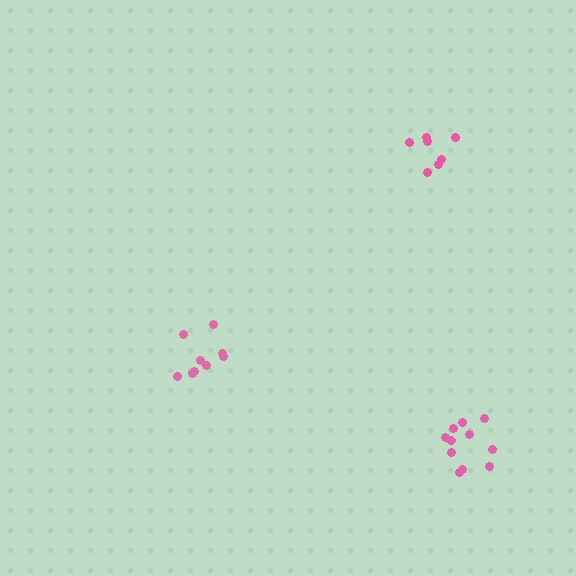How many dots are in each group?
Group 1: 7 dots, Group 2: 9 dots, Group 3: 12 dots (28 total).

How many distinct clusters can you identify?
There are 3 distinct clusters.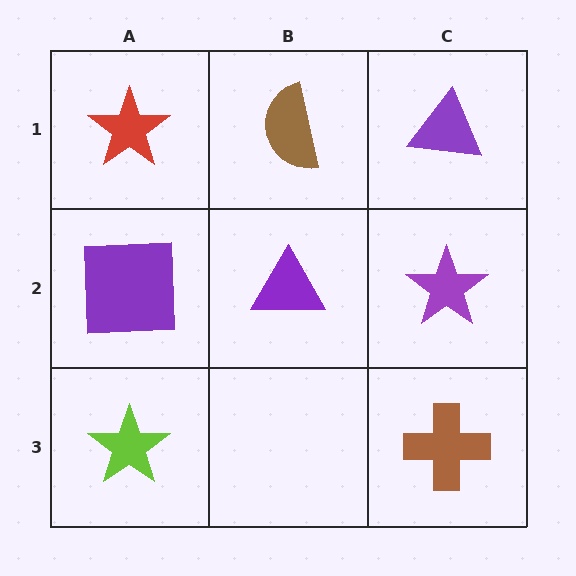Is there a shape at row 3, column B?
No, that cell is empty.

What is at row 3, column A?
A lime star.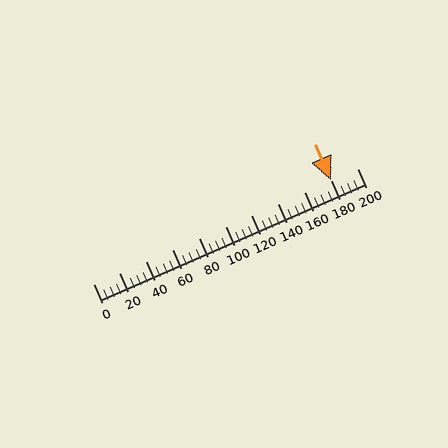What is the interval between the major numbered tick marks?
The major tick marks are spaced 20 units apart.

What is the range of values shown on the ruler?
The ruler shows values from 0 to 200.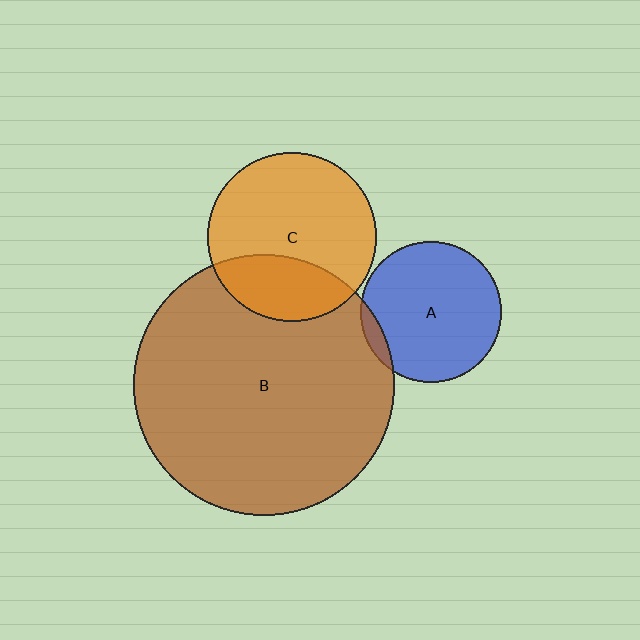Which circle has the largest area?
Circle B (brown).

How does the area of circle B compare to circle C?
Approximately 2.4 times.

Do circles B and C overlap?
Yes.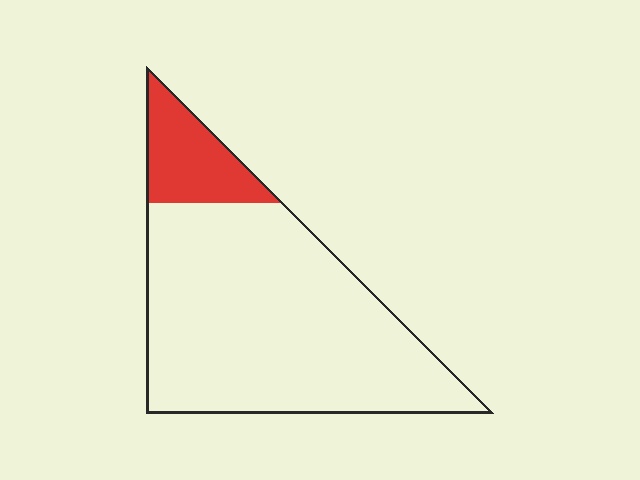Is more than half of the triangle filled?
No.